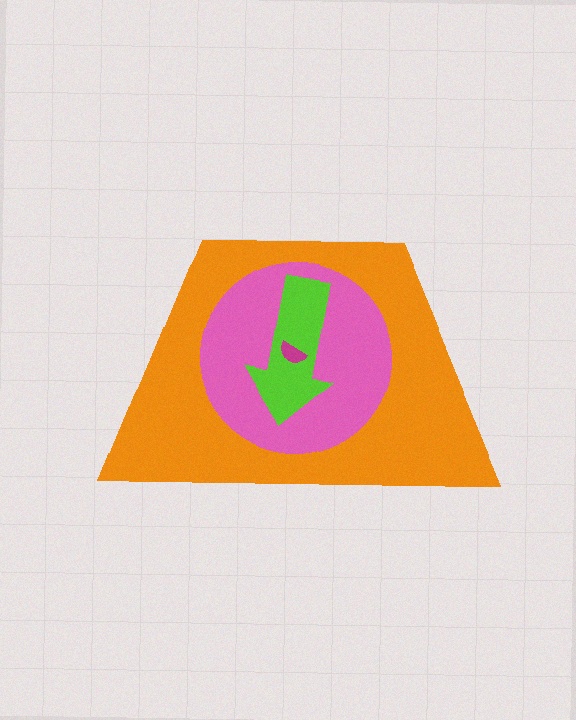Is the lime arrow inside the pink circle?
Yes.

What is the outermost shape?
The orange trapezoid.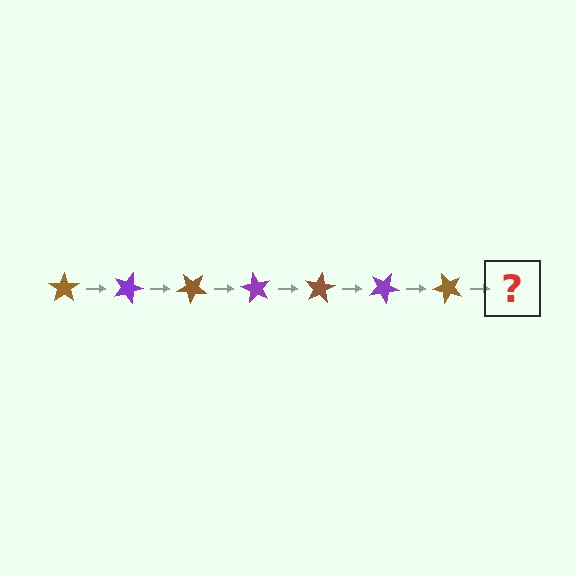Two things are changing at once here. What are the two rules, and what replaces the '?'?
The two rules are that it rotates 20 degrees each step and the color cycles through brown and purple. The '?' should be a purple star, rotated 140 degrees from the start.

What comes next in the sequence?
The next element should be a purple star, rotated 140 degrees from the start.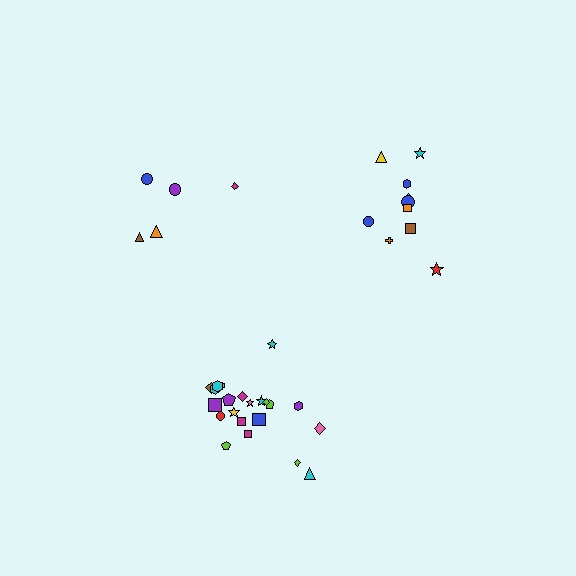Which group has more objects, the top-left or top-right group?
The top-right group.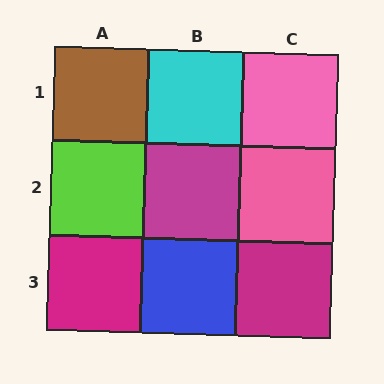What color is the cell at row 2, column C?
Pink.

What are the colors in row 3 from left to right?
Magenta, blue, magenta.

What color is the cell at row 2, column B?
Magenta.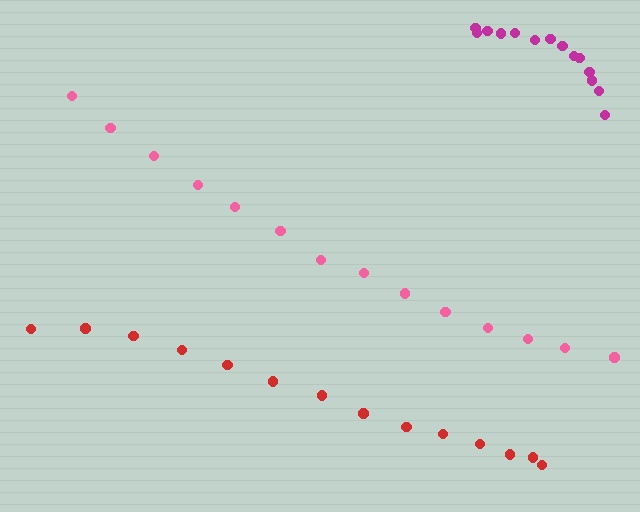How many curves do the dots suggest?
There are 3 distinct paths.